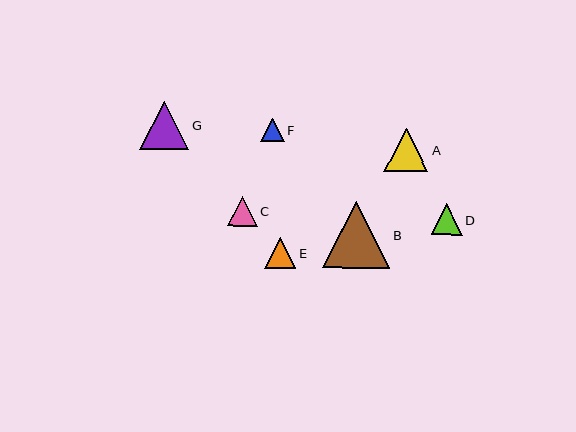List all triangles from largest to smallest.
From largest to smallest: B, G, A, E, D, C, F.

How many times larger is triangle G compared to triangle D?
Triangle G is approximately 1.6 times the size of triangle D.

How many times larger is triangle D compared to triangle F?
Triangle D is approximately 1.3 times the size of triangle F.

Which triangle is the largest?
Triangle B is the largest with a size of approximately 67 pixels.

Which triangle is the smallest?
Triangle F is the smallest with a size of approximately 23 pixels.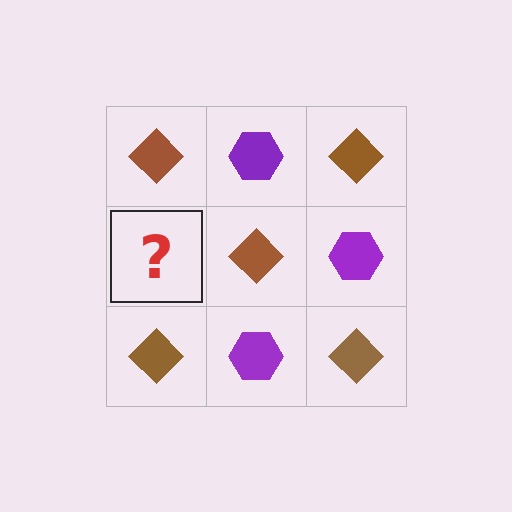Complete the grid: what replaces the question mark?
The question mark should be replaced with a purple hexagon.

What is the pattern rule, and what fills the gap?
The rule is that it alternates brown diamond and purple hexagon in a checkerboard pattern. The gap should be filled with a purple hexagon.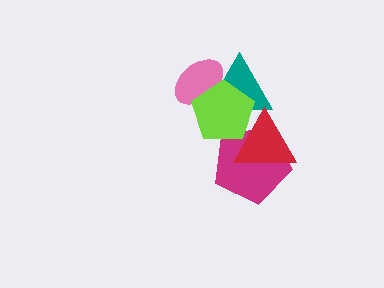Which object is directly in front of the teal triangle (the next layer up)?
The red triangle is directly in front of the teal triangle.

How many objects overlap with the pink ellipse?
2 objects overlap with the pink ellipse.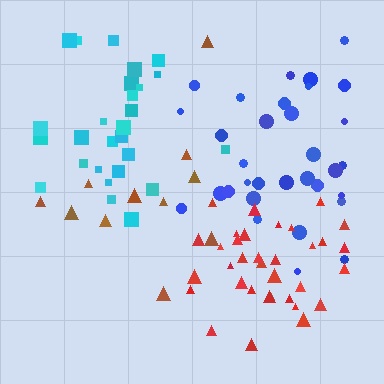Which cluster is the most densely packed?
Red.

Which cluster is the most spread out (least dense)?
Brown.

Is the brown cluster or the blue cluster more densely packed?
Blue.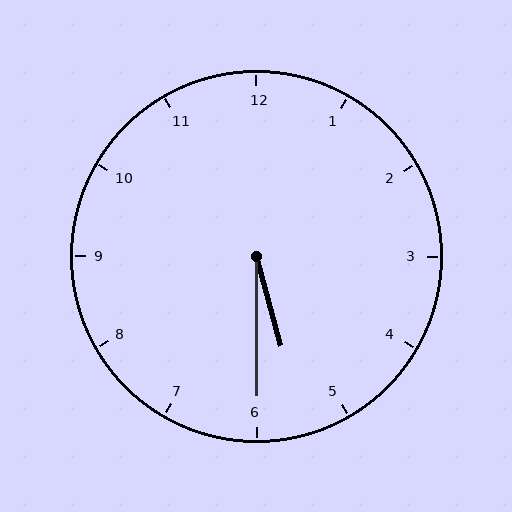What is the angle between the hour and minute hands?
Approximately 15 degrees.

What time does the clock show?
5:30.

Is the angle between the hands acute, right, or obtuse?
It is acute.